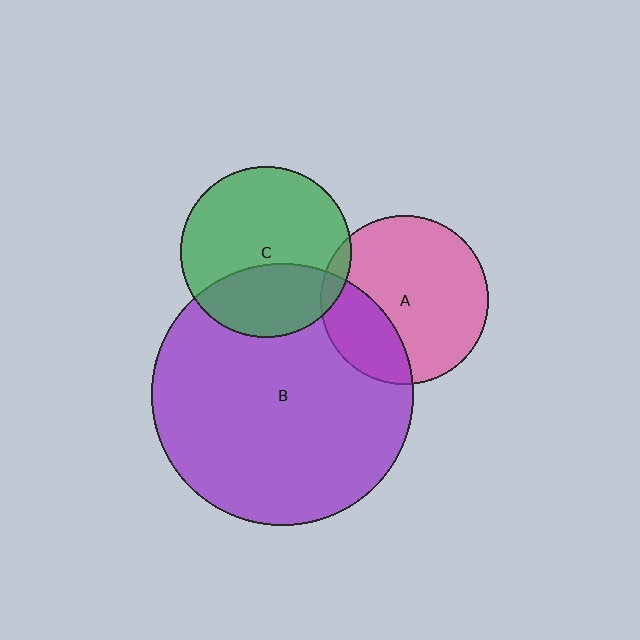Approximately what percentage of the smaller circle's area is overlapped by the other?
Approximately 5%.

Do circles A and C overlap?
Yes.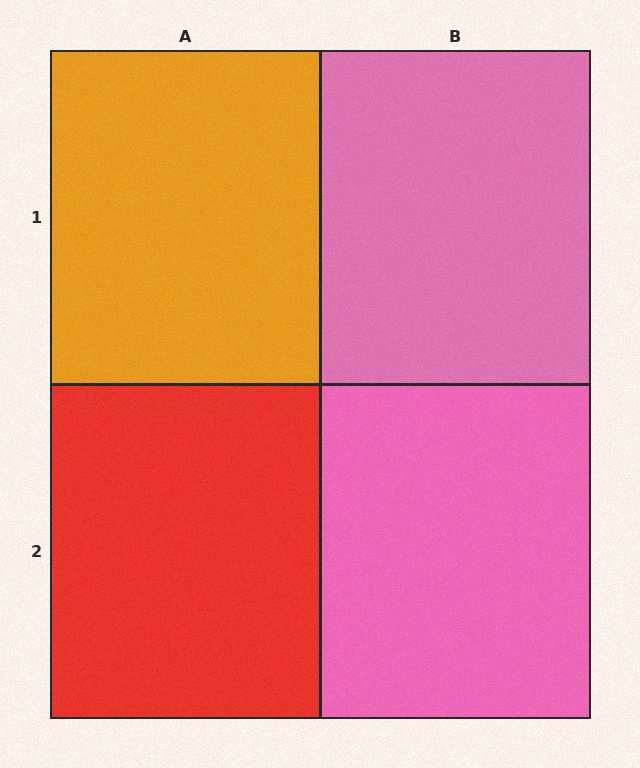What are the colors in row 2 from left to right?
Red, pink.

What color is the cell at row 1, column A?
Orange.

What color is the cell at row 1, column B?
Pink.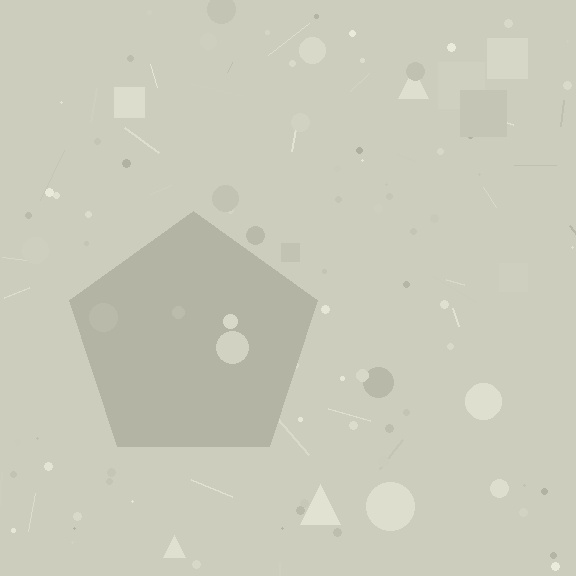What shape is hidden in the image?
A pentagon is hidden in the image.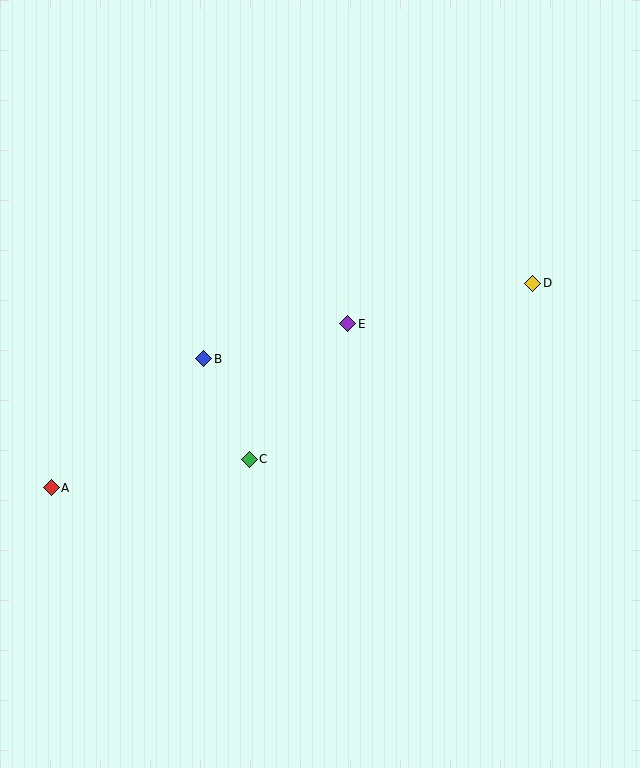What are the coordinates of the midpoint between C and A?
The midpoint between C and A is at (150, 473).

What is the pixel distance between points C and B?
The distance between C and B is 110 pixels.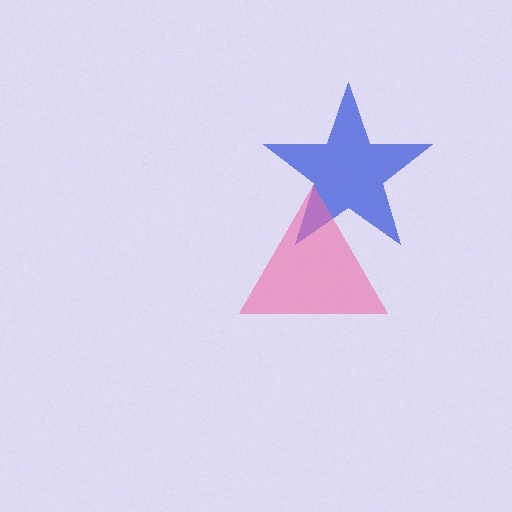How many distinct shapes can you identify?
There are 2 distinct shapes: a blue star, a pink triangle.